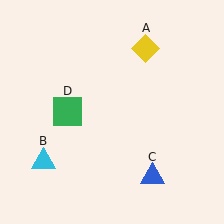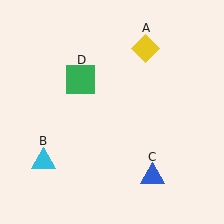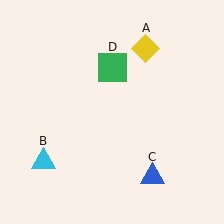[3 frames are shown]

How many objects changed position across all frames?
1 object changed position: green square (object D).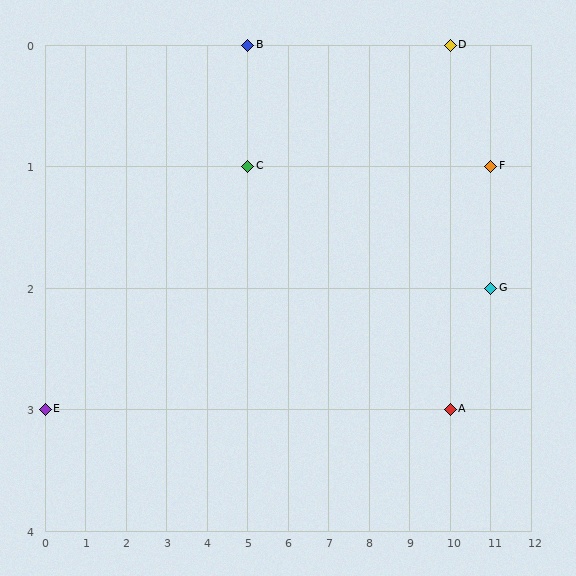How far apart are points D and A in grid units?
Points D and A are 3 rows apart.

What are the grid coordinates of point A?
Point A is at grid coordinates (10, 3).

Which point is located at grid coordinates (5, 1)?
Point C is at (5, 1).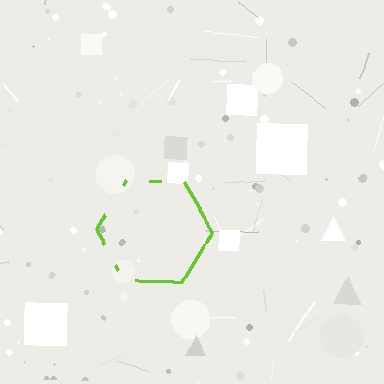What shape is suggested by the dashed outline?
The dashed outline suggests a hexagon.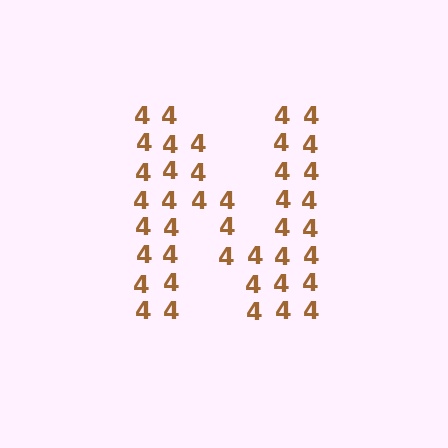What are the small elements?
The small elements are digit 4's.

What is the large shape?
The large shape is the letter N.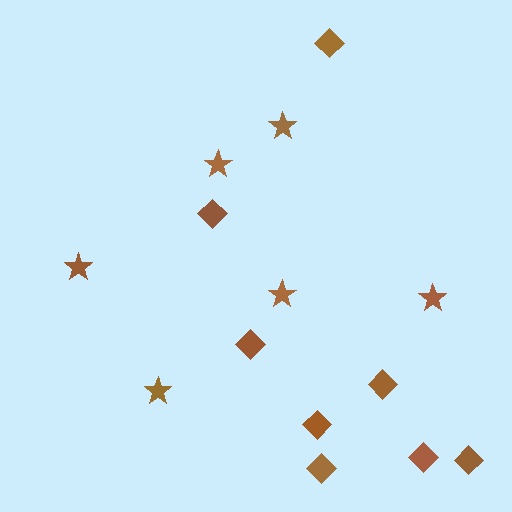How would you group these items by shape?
There are 2 groups: one group of diamonds (8) and one group of stars (6).